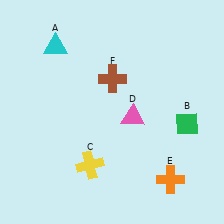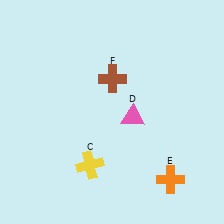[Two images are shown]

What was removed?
The cyan triangle (A), the green diamond (B) were removed in Image 2.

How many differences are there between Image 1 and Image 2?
There are 2 differences between the two images.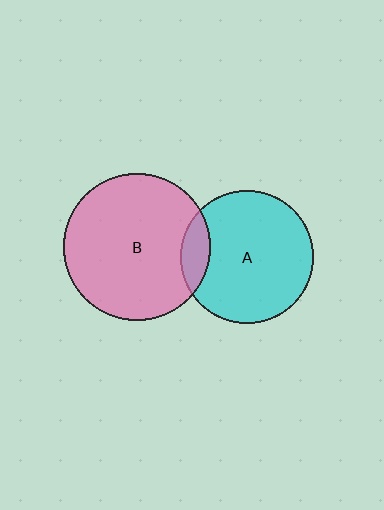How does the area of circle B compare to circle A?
Approximately 1.2 times.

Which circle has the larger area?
Circle B (pink).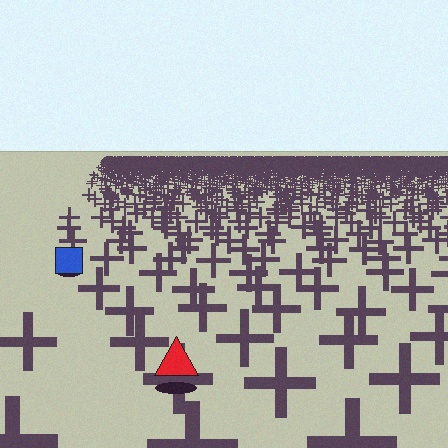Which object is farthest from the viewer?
The blue square is farthest from the viewer. It appears smaller and the ground texture around it is denser.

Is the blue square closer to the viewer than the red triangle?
No. The red triangle is closer — you can tell from the texture gradient: the ground texture is coarser near it.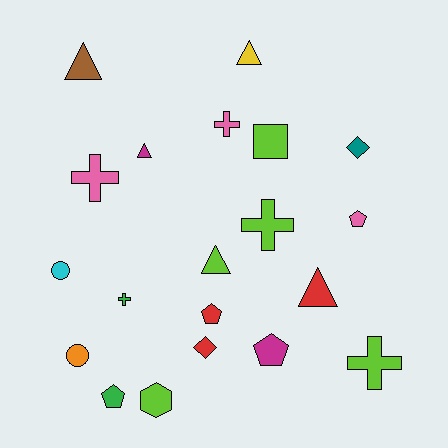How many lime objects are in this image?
There are 5 lime objects.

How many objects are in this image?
There are 20 objects.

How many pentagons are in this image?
There are 4 pentagons.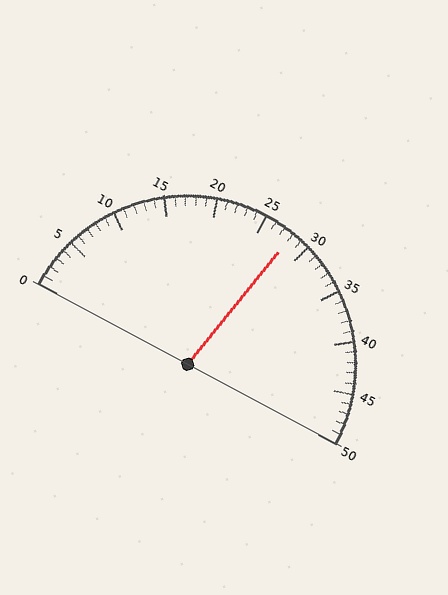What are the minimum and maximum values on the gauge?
The gauge ranges from 0 to 50.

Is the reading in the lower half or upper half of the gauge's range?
The reading is in the upper half of the range (0 to 50).